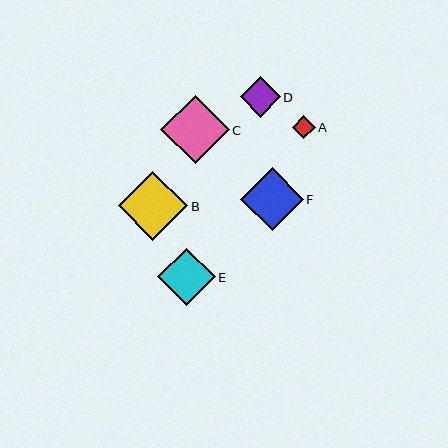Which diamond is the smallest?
Diamond A is the smallest with a size of approximately 23 pixels.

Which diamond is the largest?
Diamond B is the largest with a size of approximately 69 pixels.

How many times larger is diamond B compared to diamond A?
Diamond B is approximately 3.0 times the size of diamond A.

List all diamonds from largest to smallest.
From largest to smallest: B, C, F, E, D, A.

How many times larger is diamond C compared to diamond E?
Diamond C is approximately 1.2 times the size of diamond E.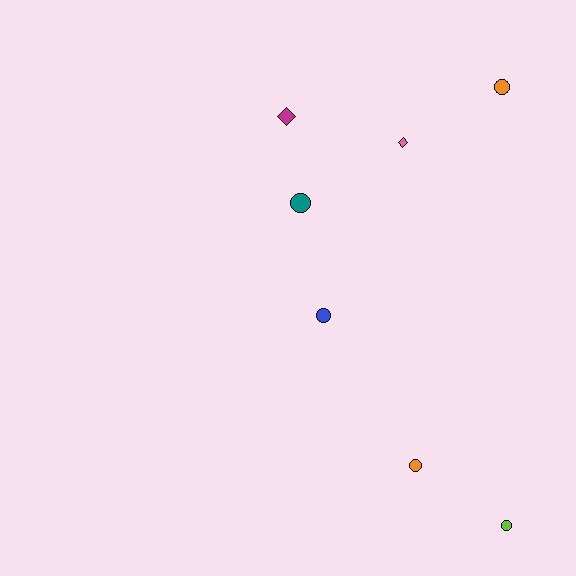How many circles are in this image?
There are 5 circles.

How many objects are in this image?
There are 7 objects.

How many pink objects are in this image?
There is 1 pink object.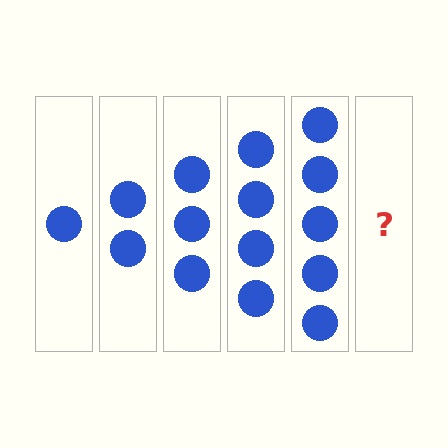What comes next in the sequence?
The next element should be 6 circles.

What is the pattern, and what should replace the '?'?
The pattern is that each step adds one more circle. The '?' should be 6 circles.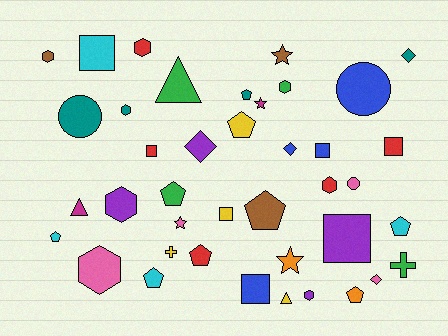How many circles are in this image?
There are 3 circles.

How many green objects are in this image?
There are 4 green objects.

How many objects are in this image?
There are 40 objects.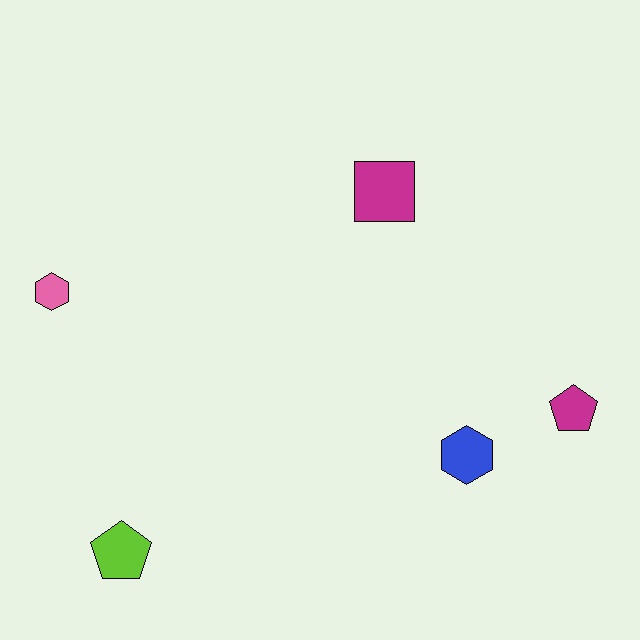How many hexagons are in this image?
There are 2 hexagons.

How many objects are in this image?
There are 5 objects.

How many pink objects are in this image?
There is 1 pink object.